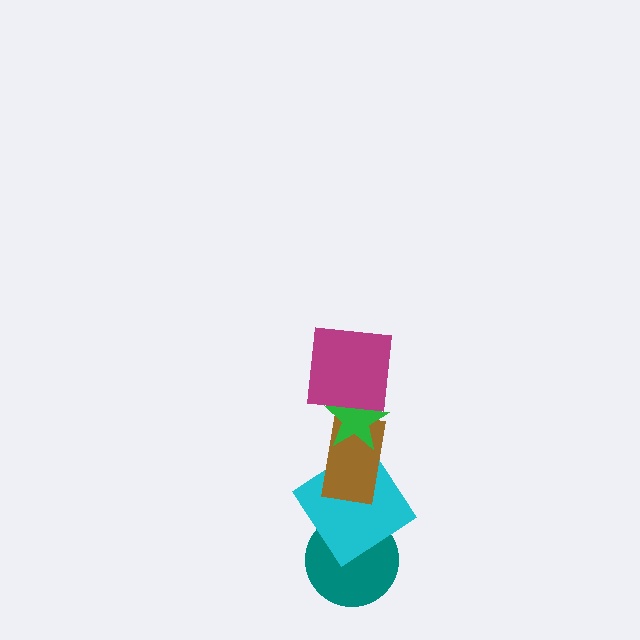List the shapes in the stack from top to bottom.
From top to bottom: the magenta square, the green star, the brown rectangle, the cyan diamond, the teal circle.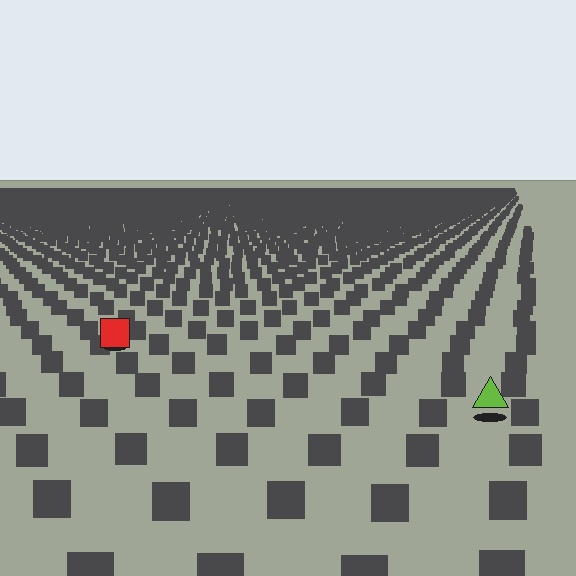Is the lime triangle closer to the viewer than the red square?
Yes. The lime triangle is closer — you can tell from the texture gradient: the ground texture is coarser near it.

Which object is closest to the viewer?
The lime triangle is closest. The texture marks near it are larger and more spread out.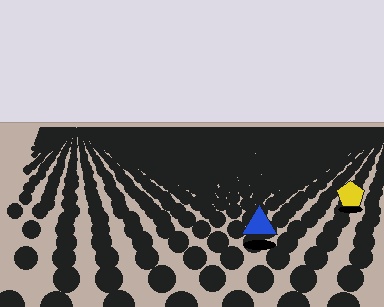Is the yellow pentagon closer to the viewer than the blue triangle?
No. The blue triangle is closer — you can tell from the texture gradient: the ground texture is coarser near it.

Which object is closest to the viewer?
The blue triangle is closest. The texture marks near it are larger and more spread out.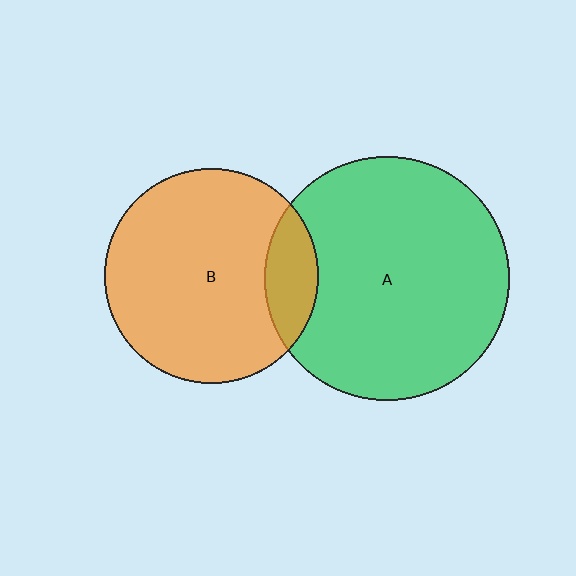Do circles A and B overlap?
Yes.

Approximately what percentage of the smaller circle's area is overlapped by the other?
Approximately 15%.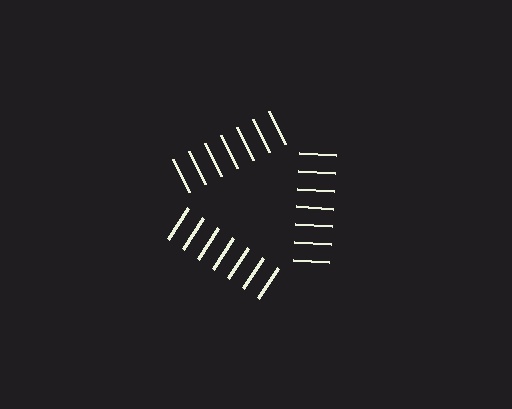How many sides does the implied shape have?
3 sides — the line-ends trace a triangle.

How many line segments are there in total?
21 — 7 along each of the 3 edges.